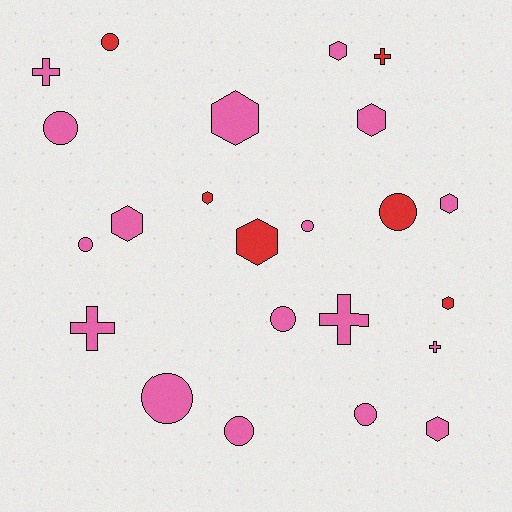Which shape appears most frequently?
Hexagon, with 9 objects.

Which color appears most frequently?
Pink, with 17 objects.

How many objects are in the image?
There are 23 objects.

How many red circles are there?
There are 2 red circles.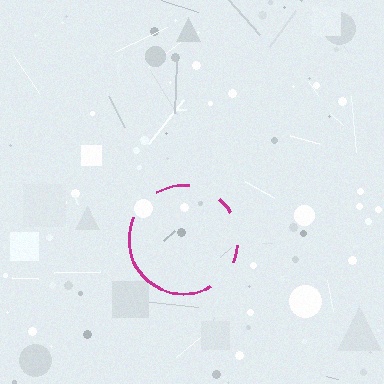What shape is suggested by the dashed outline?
The dashed outline suggests a circle.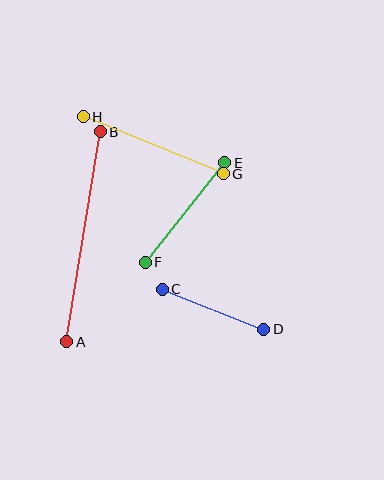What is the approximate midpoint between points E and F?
The midpoint is at approximately (185, 212) pixels.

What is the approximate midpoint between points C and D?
The midpoint is at approximately (213, 309) pixels.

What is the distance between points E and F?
The distance is approximately 128 pixels.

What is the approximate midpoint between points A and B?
The midpoint is at approximately (83, 237) pixels.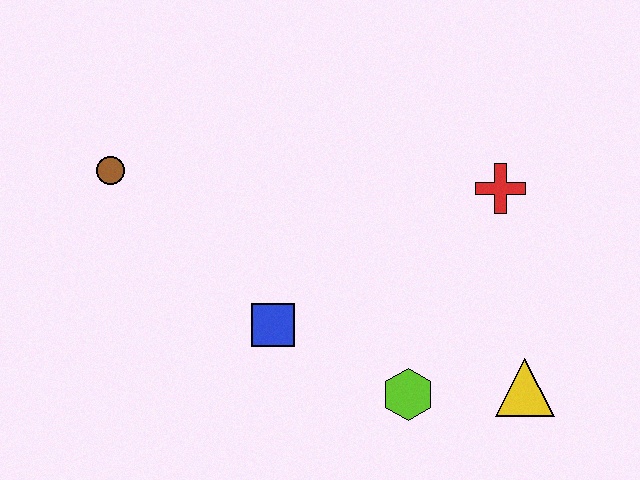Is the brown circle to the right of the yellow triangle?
No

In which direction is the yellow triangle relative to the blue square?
The yellow triangle is to the right of the blue square.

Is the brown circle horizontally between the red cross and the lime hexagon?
No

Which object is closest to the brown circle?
The blue square is closest to the brown circle.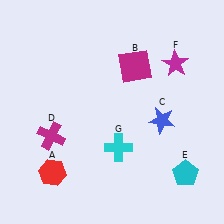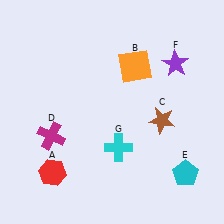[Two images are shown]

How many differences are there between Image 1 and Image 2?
There are 3 differences between the two images.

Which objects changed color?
B changed from magenta to orange. C changed from blue to brown. F changed from magenta to purple.